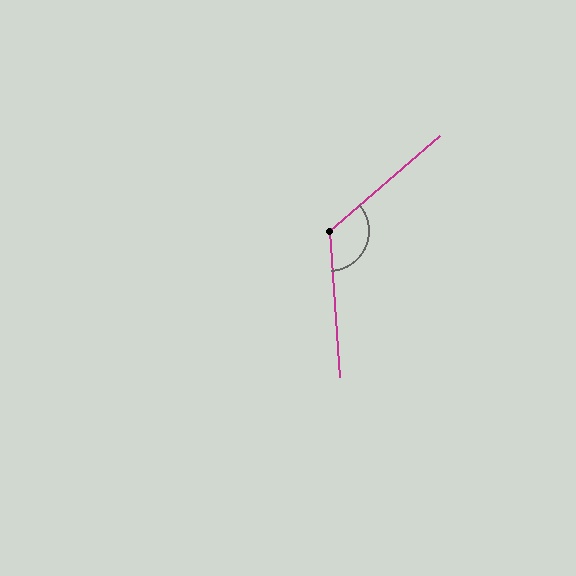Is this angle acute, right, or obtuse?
It is obtuse.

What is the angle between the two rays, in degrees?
Approximately 127 degrees.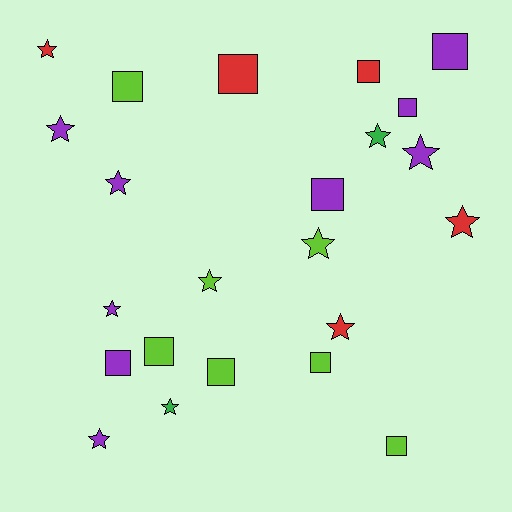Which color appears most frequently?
Purple, with 9 objects.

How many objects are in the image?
There are 23 objects.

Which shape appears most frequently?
Star, with 12 objects.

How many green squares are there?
There are no green squares.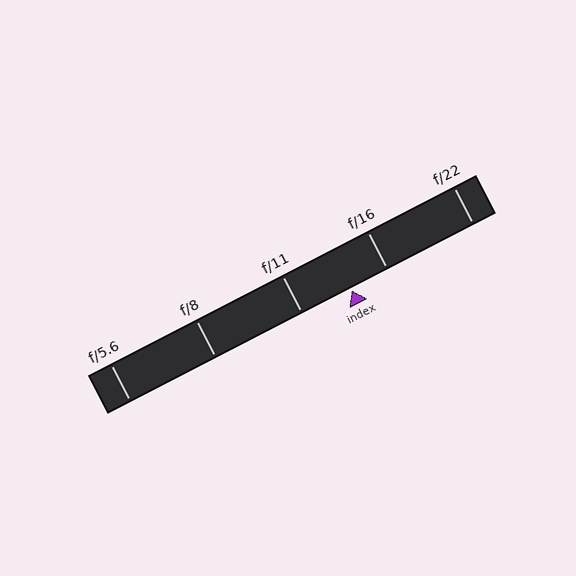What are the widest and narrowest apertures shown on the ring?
The widest aperture shown is f/5.6 and the narrowest is f/22.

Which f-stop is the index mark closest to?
The index mark is closest to f/16.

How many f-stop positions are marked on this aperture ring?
There are 5 f-stop positions marked.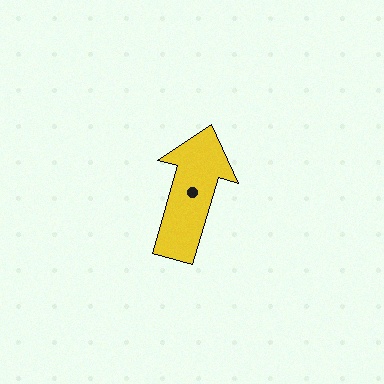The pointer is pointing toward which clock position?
Roughly 1 o'clock.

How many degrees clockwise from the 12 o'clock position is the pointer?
Approximately 16 degrees.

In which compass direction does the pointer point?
North.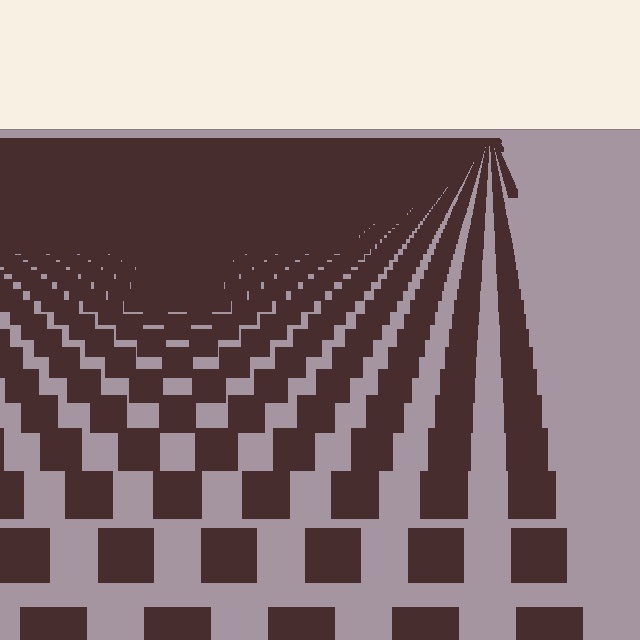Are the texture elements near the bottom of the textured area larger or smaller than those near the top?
Larger. Near the bottom, elements are closer to the viewer and appear at a bigger on-screen size.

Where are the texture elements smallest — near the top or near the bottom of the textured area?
Near the top.